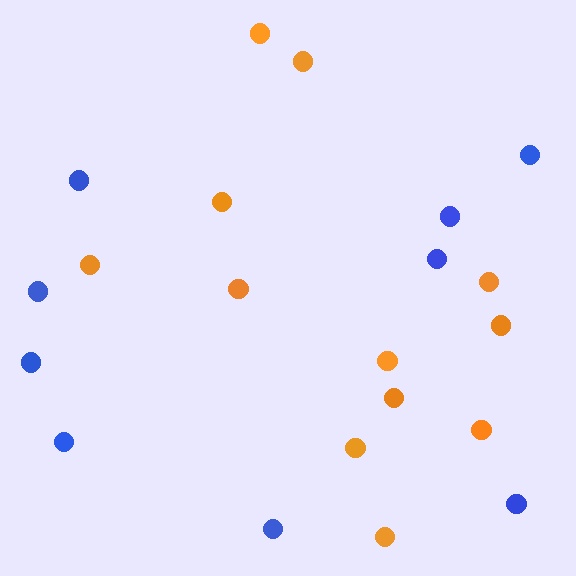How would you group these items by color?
There are 2 groups: one group of orange circles (12) and one group of blue circles (9).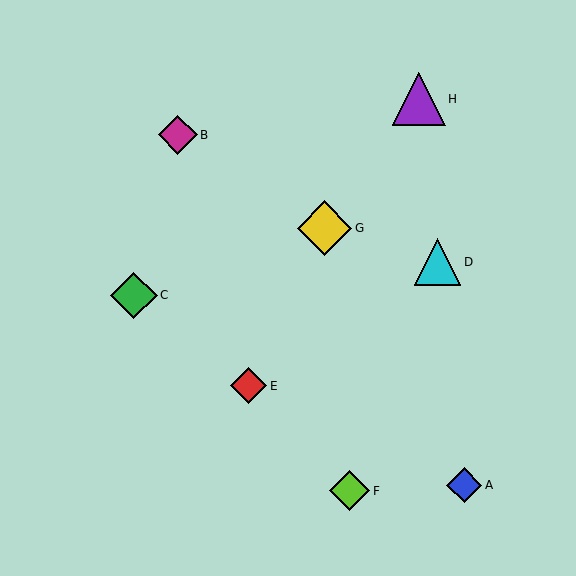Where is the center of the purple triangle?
The center of the purple triangle is at (419, 99).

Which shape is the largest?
The yellow diamond (labeled G) is the largest.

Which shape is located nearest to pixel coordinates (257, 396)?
The red diamond (labeled E) at (249, 386) is nearest to that location.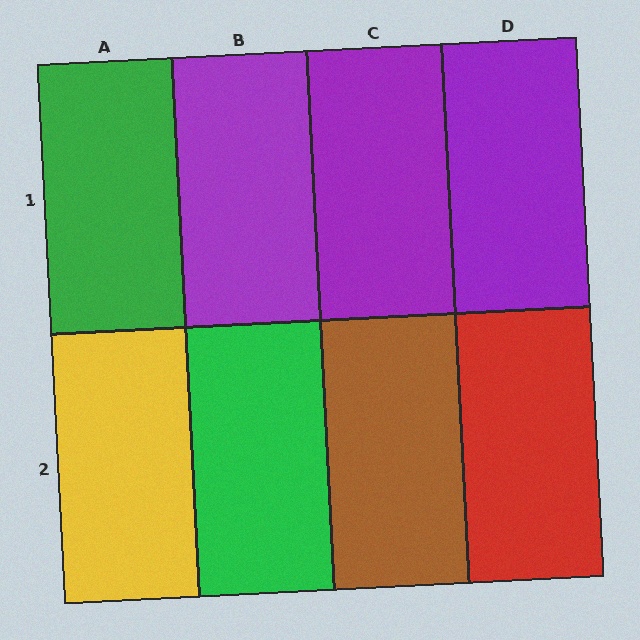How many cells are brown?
1 cell is brown.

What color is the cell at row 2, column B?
Green.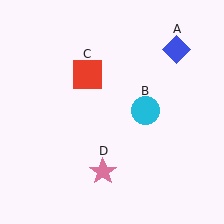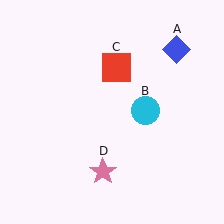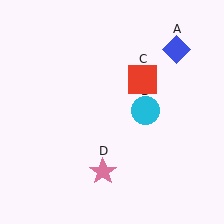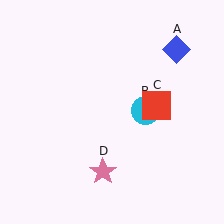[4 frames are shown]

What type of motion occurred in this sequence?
The red square (object C) rotated clockwise around the center of the scene.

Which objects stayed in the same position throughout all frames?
Blue diamond (object A) and cyan circle (object B) and pink star (object D) remained stationary.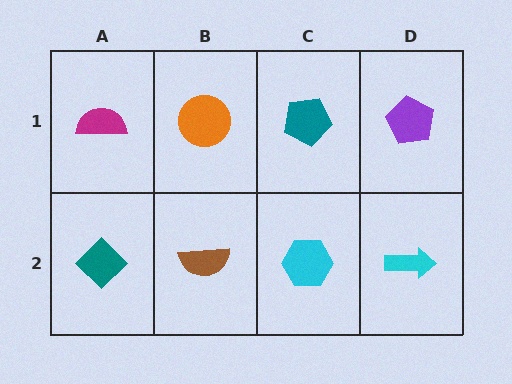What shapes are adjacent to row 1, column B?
A brown semicircle (row 2, column B), a magenta semicircle (row 1, column A), a teal pentagon (row 1, column C).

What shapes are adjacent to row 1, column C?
A cyan hexagon (row 2, column C), an orange circle (row 1, column B), a purple pentagon (row 1, column D).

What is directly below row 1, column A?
A teal diamond.